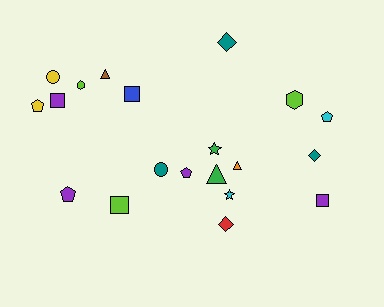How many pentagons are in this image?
There are 4 pentagons.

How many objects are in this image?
There are 20 objects.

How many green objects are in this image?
There are 2 green objects.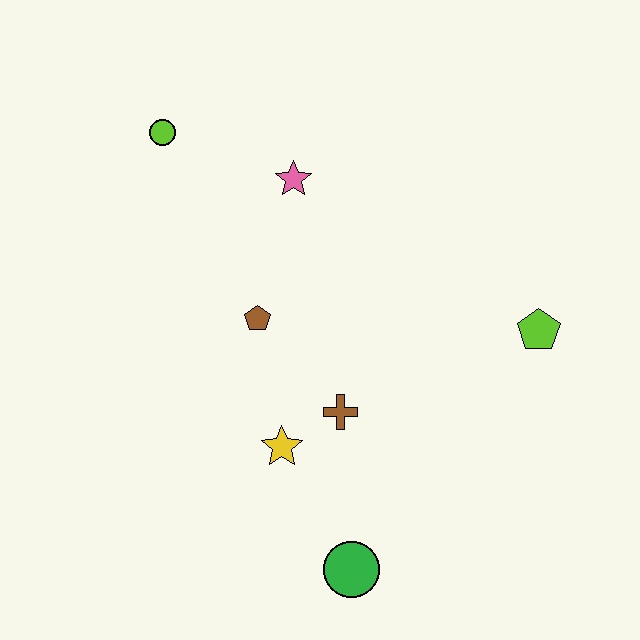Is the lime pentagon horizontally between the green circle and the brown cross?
No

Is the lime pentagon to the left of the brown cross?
No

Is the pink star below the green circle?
No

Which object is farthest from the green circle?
The lime circle is farthest from the green circle.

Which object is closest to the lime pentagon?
The brown cross is closest to the lime pentagon.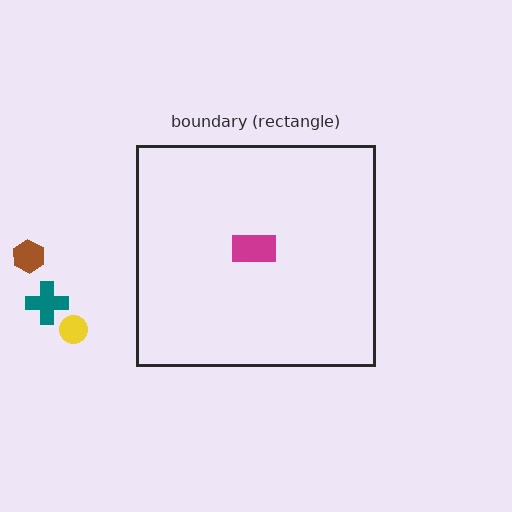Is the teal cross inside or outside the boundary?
Outside.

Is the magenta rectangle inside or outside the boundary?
Inside.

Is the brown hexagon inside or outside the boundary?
Outside.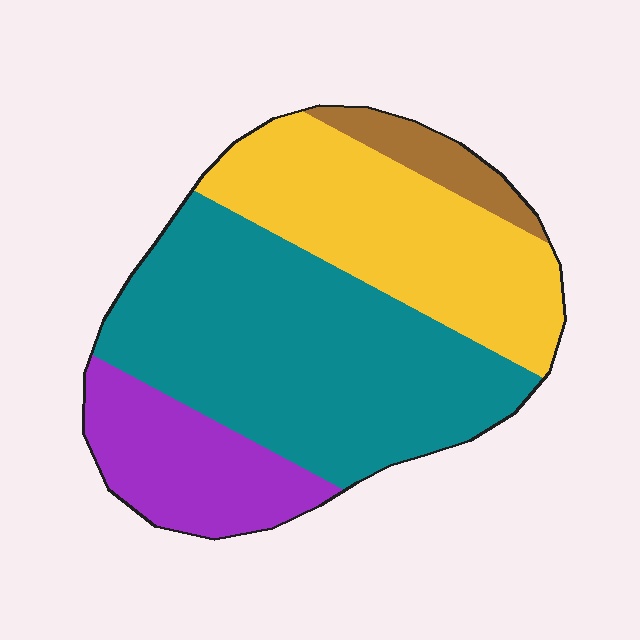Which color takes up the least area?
Brown, at roughly 5%.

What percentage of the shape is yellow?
Yellow takes up between a quarter and a half of the shape.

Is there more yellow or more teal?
Teal.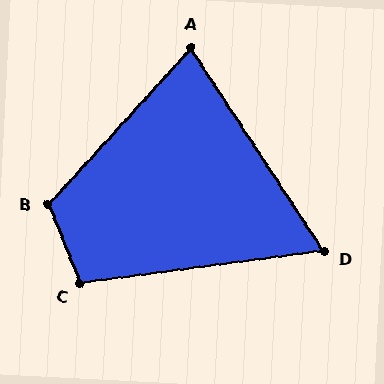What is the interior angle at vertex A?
Approximately 76 degrees (acute).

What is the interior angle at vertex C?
Approximately 104 degrees (obtuse).